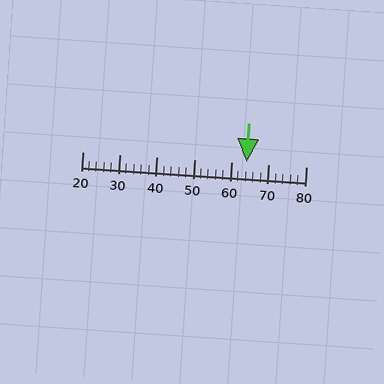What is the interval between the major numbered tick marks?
The major tick marks are spaced 10 units apart.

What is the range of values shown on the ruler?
The ruler shows values from 20 to 80.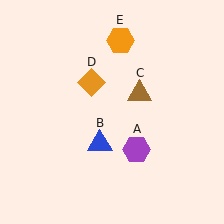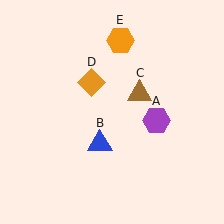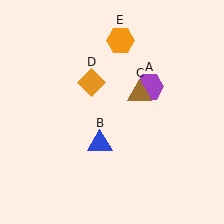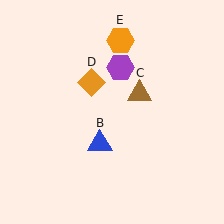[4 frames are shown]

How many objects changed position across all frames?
1 object changed position: purple hexagon (object A).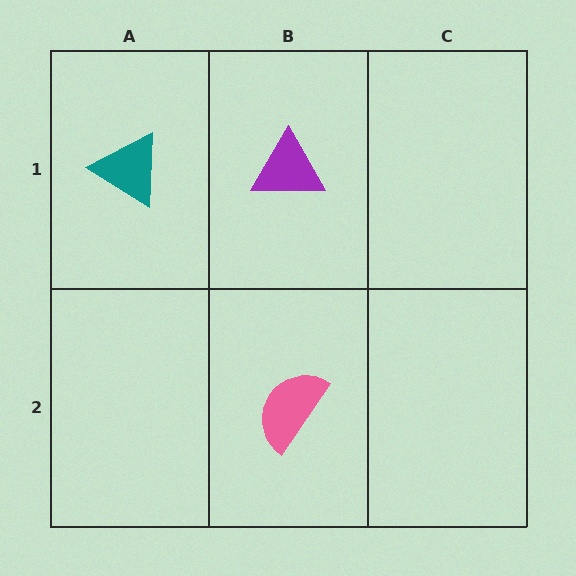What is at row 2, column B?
A pink semicircle.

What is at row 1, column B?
A purple triangle.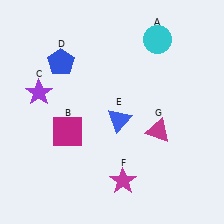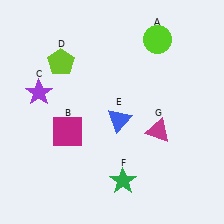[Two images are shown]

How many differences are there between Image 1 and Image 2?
There are 3 differences between the two images.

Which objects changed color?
A changed from cyan to lime. D changed from blue to lime. F changed from magenta to green.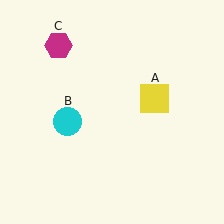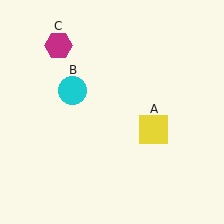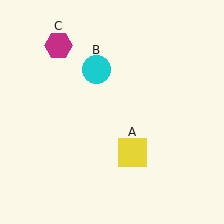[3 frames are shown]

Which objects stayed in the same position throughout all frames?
Magenta hexagon (object C) remained stationary.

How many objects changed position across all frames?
2 objects changed position: yellow square (object A), cyan circle (object B).